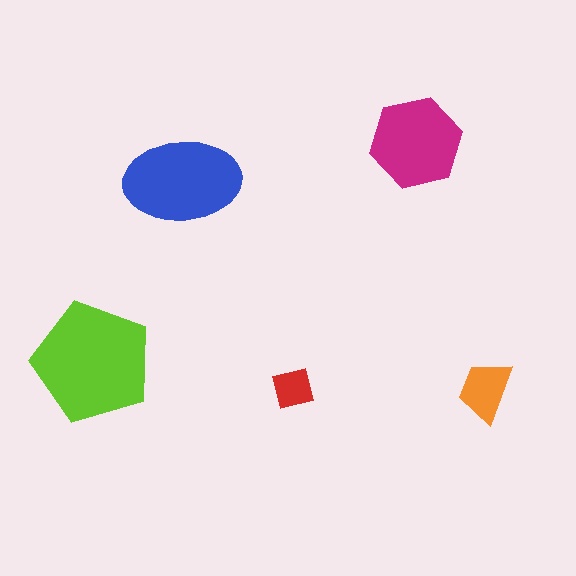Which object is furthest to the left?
The lime pentagon is leftmost.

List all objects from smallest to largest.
The red square, the orange trapezoid, the magenta hexagon, the blue ellipse, the lime pentagon.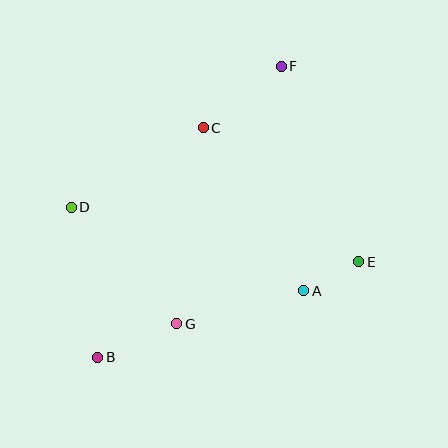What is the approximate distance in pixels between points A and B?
The distance between A and B is approximately 216 pixels.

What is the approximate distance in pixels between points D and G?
The distance between D and G is approximately 157 pixels.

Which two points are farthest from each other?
Points B and F are farthest from each other.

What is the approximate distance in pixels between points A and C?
The distance between A and C is approximately 192 pixels.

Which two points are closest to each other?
Points A and E are closest to each other.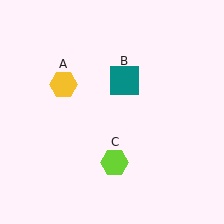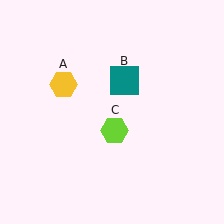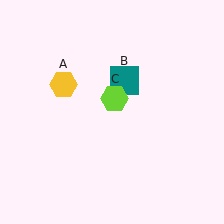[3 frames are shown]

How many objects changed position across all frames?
1 object changed position: lime hexagon (object C).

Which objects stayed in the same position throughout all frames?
Yellow hexagon (object A) and teal square (object B) remained stationary.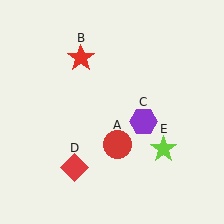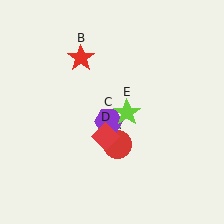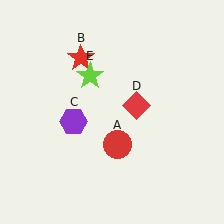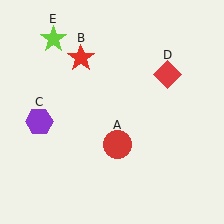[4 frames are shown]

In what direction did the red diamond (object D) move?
The red diamond (object D) moved up and to the right.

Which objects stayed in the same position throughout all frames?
Red circle (object A) and red star (object B) remained stationary.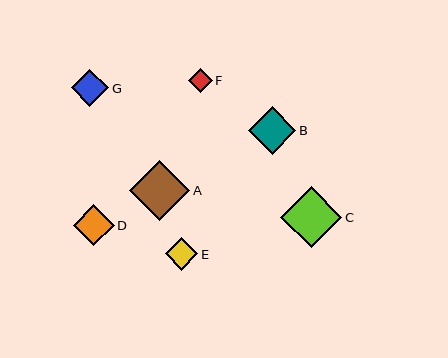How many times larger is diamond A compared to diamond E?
Diamond A is approximately 1.9 times the size of diamond E.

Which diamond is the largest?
Diamond C is the largest with a size of approximately 61 pixels.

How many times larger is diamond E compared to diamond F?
Diamond E is approximately 1.4 times the size of diamond F.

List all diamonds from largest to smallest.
From largest to smallest: C, A, B, D, G, E, F.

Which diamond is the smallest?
Diamond F is the smallest with a size of approximately 23 pixels.